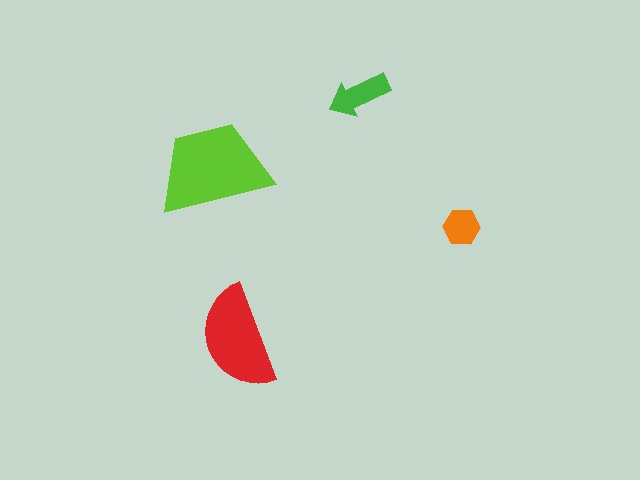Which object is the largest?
The lime trapezoid.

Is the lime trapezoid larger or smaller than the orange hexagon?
Larger.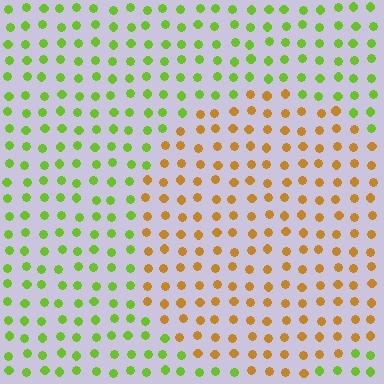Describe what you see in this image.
The image is filled with small lime elements in a uniform arrangement. A circle-shaped region is visible where the elements are tinted to a slightly different hue, forming a subtle color boundary.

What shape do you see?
I see a circle.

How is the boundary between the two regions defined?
The boundary is defined purely by a slight shift in hue (about 59 degrees). Spacing, size, and orientation are identical on both sides.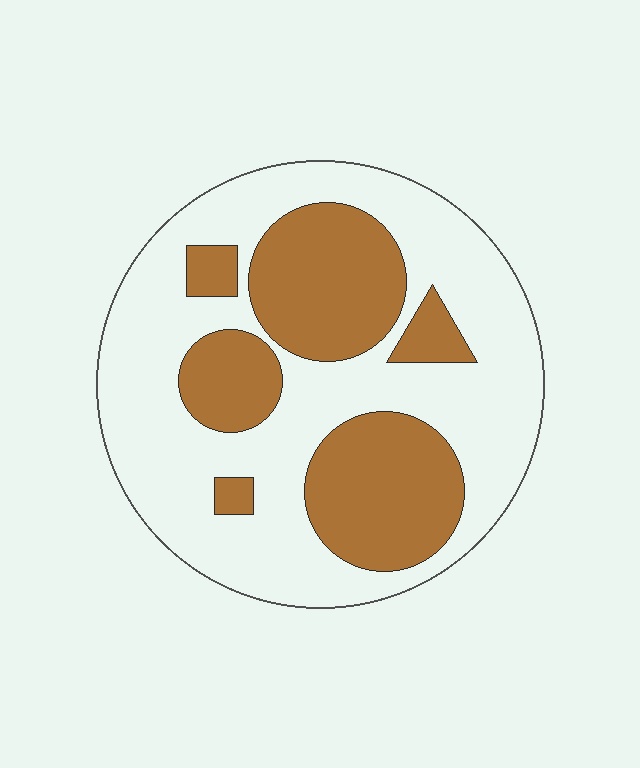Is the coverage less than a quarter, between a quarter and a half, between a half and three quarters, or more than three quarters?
Between a quarter and a half.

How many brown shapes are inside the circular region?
6.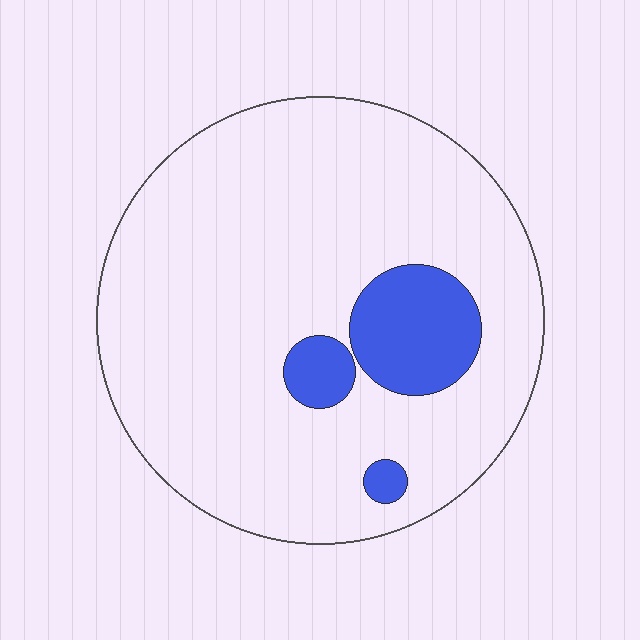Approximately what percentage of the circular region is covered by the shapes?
Approximately 10%.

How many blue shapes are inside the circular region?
3.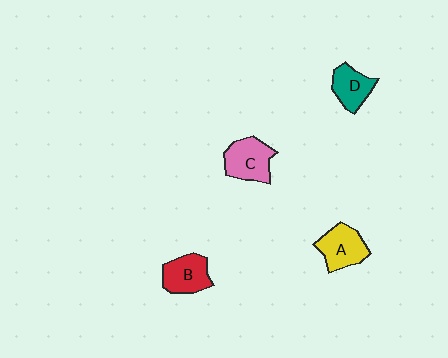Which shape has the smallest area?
Shape D (teal).